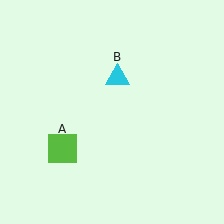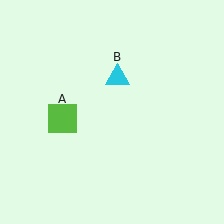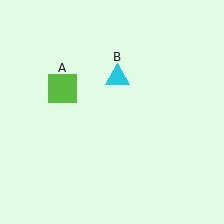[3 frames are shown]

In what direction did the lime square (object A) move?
The lime square (object A) moved up.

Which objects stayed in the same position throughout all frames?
Cyan triangle (object B) remained stationary.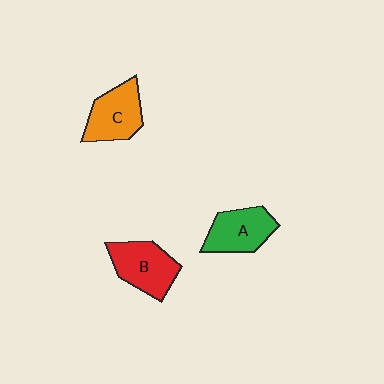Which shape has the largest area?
Shape B (red).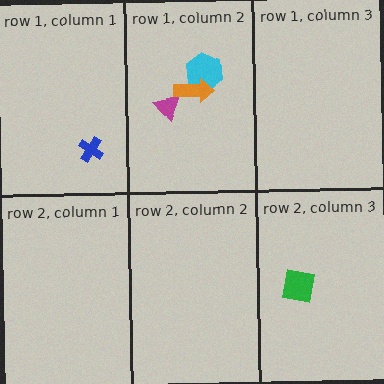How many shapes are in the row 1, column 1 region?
1.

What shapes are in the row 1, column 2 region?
The cyan hexagon, the magenta triangle, the orange arrow.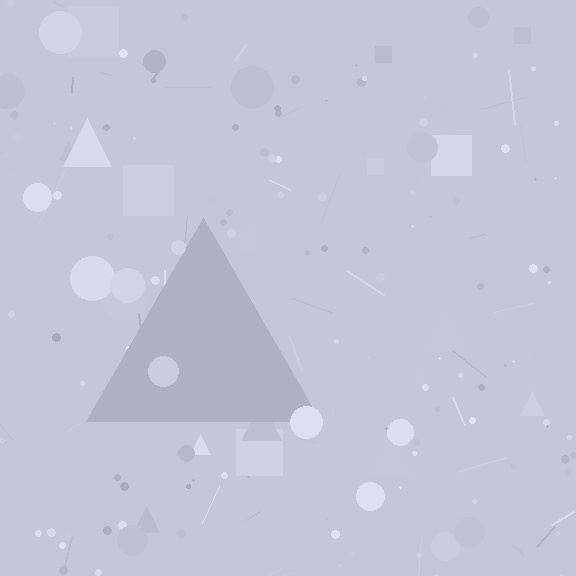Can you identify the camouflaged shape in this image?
The camouflaged shape is a triangle.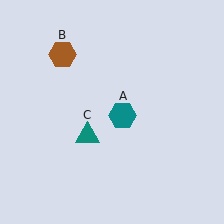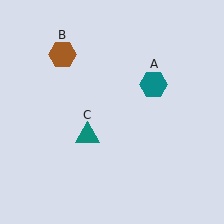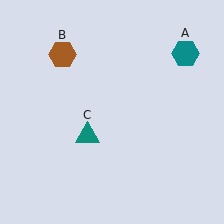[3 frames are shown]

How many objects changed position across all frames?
1 object changed position: teal hexagon (object A).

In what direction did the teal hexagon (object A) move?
The teal hexagon (object A) moved up and to the right.